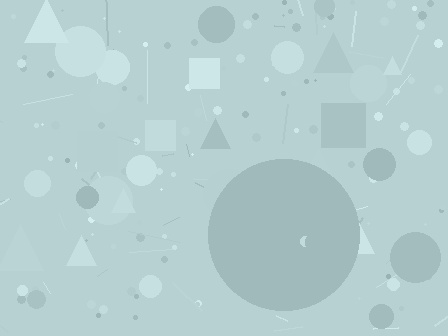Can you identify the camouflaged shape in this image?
The camouflaged shape is a circle.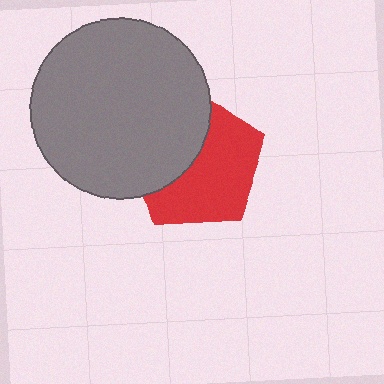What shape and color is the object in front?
The object in front is a gray circle.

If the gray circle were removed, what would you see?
You would see the complete red pentagon.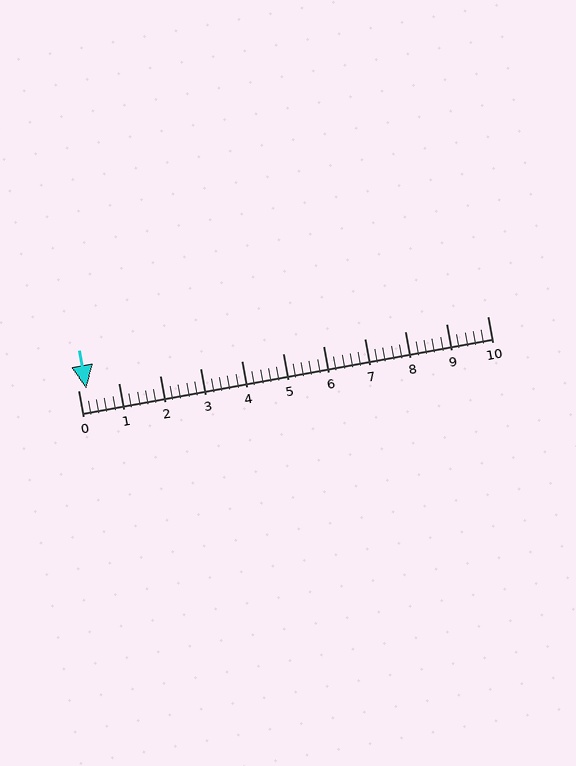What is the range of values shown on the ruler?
The ruler shows values from 0 to 10.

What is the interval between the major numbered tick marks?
The major tick marks are spaced 1 units apart.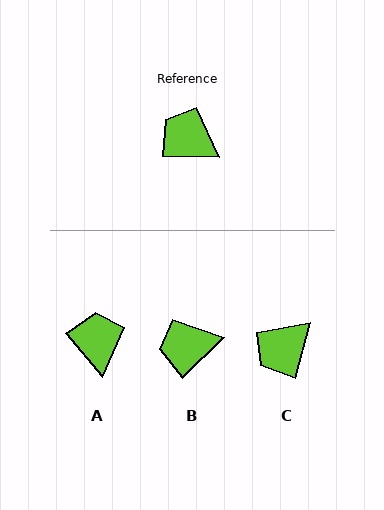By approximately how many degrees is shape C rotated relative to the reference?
Approximately 76 degrees counter-clockwise.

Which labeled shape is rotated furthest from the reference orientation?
C, about 76 degrees away.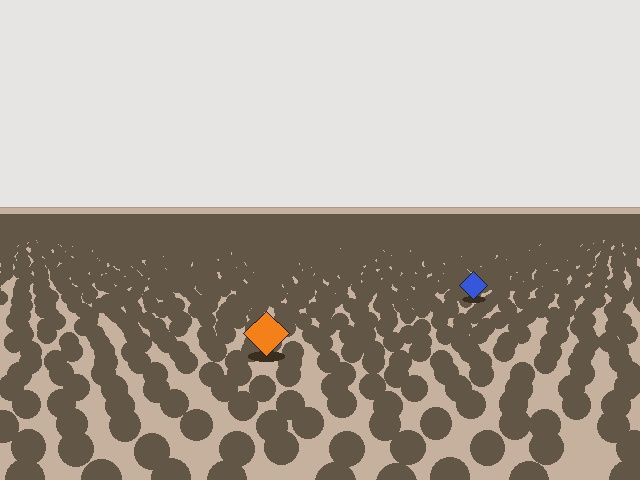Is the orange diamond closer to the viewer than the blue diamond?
Yes. The orange diamond is closer — you can tell from the texture gradient: the ground texture is coarser near it.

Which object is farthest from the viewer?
The blue diamond is farthest from the viewer. It appears smaller and the ground texture around it is denser.